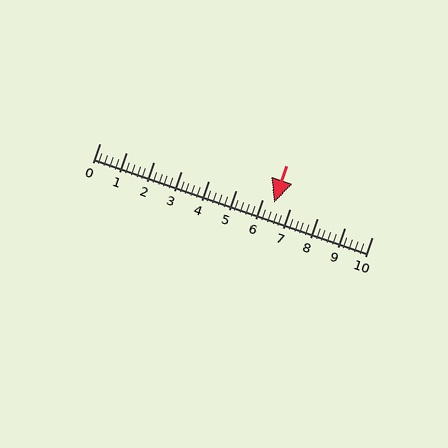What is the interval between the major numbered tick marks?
The major tick marks are spaced 1 units apart.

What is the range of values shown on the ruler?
The ruler shows values from 0 to 10.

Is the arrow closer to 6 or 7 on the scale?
The arrow is closer to 6.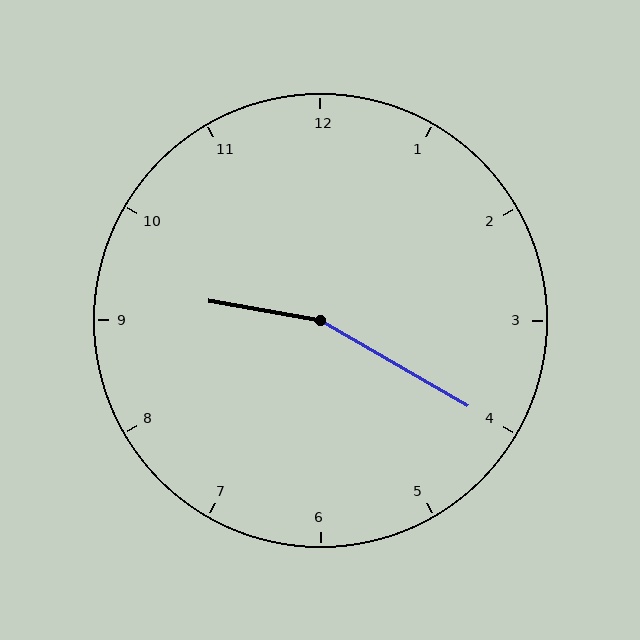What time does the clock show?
9:20.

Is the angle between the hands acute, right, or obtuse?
It is obtuse.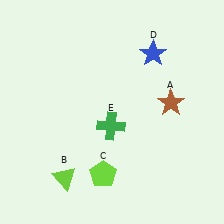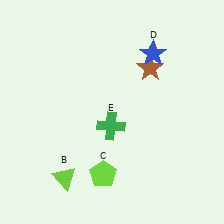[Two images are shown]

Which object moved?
The brown star (A) moved up.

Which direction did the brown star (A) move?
The brown star (A) moved up.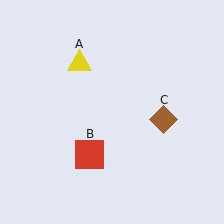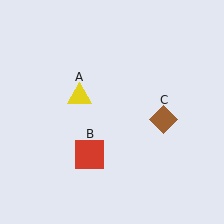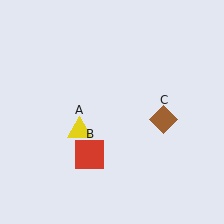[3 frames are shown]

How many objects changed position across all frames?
1 object changed position: yellow triangle (object A).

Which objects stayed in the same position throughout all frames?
Red square (object B) and brown diamond (object C) remained stationary.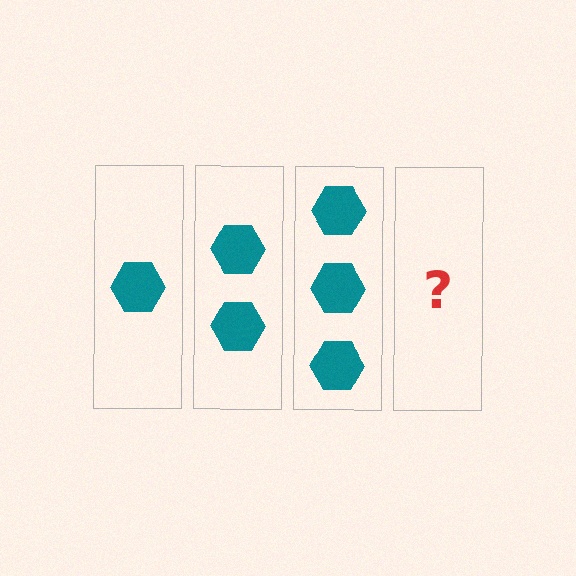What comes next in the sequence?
The next element should be 4 hexagons.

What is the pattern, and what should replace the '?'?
The pattern is that each step adds one more hexagon. The '?' should be 4 hexagons.